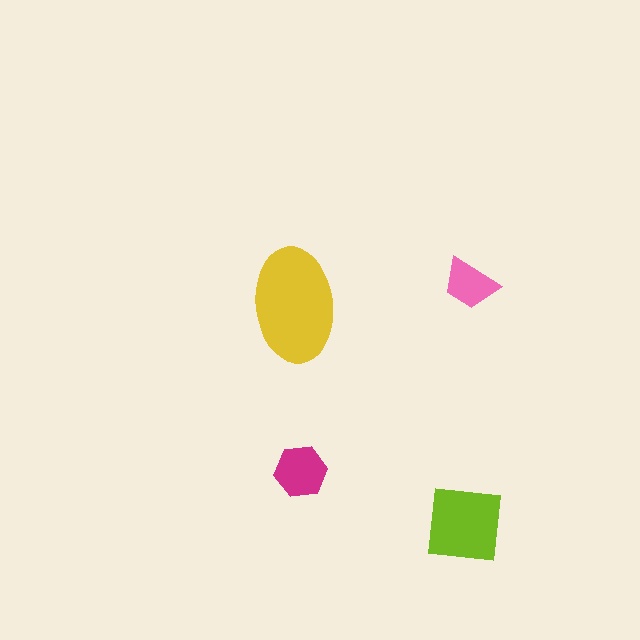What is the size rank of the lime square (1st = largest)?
2nd.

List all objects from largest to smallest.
The yellow ellipse, the lime square, the magenta hexagon, the pink trapezoid.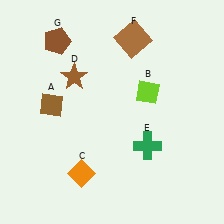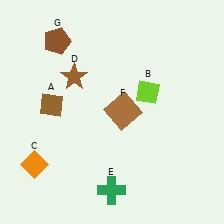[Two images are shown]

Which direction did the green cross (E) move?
The green cross (E) moved down.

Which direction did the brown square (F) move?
The brown square (F) moved down.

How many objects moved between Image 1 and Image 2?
3 objects moved between the two images.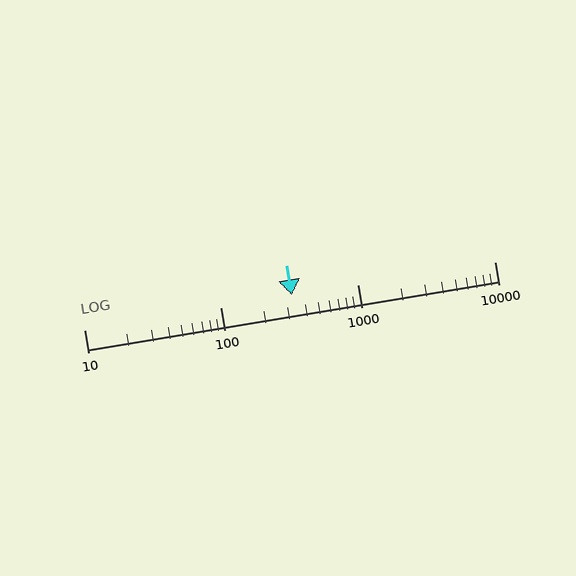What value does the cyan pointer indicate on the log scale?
The pointer indicates approximately 330.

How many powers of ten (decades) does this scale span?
The scale spans 3 decades, from 10 to 10000.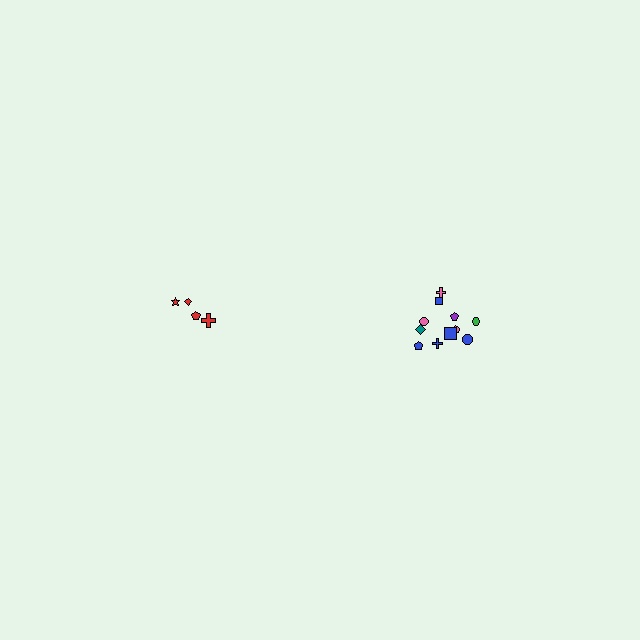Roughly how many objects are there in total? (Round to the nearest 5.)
Roughly 15 objects in total.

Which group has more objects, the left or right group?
The right group.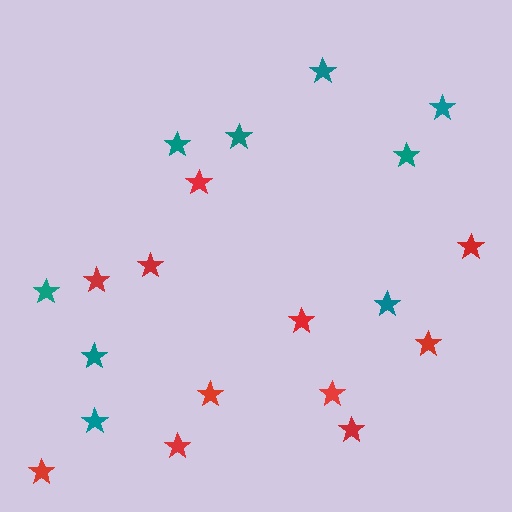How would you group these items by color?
There are 2 groups: one group of teal stars (9) and one group of red stars (11).